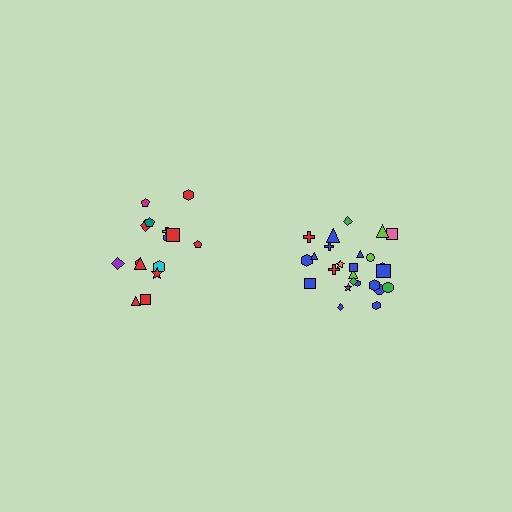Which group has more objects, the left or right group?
The right group.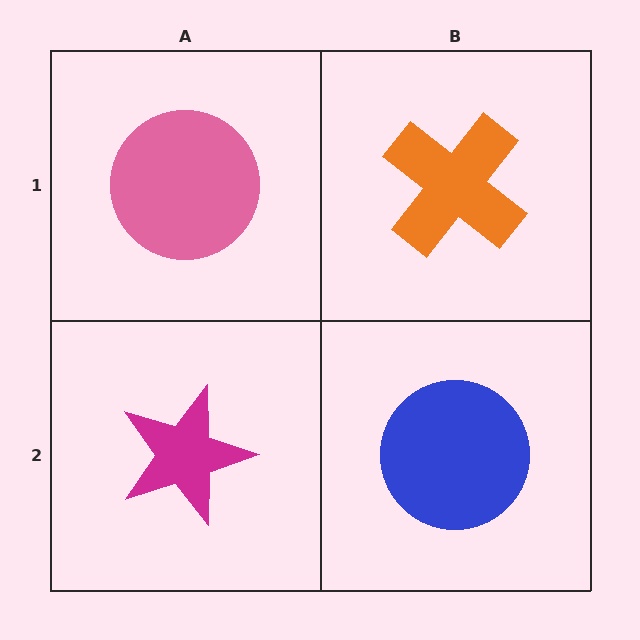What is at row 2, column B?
A blue circle.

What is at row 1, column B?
An orange cross.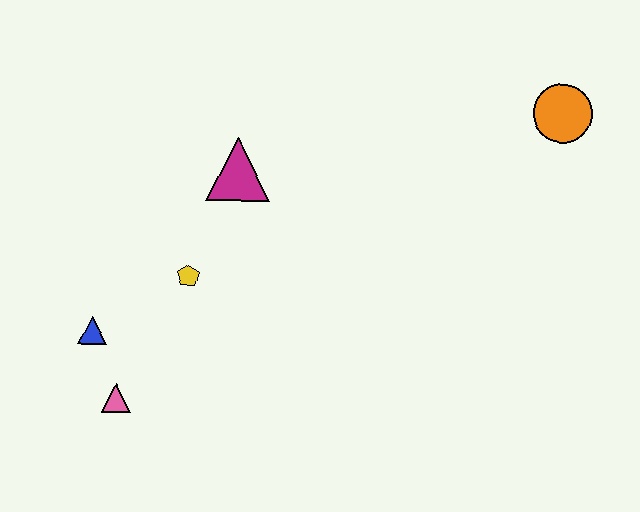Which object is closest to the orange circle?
The magenta triangle is closest to the orange circle.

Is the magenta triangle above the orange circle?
No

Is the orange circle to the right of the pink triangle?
Yes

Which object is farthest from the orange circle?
The pink triangle is farthest from the orange circle.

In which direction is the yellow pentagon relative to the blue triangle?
The yellow pentagon is to the right of the blue triangle.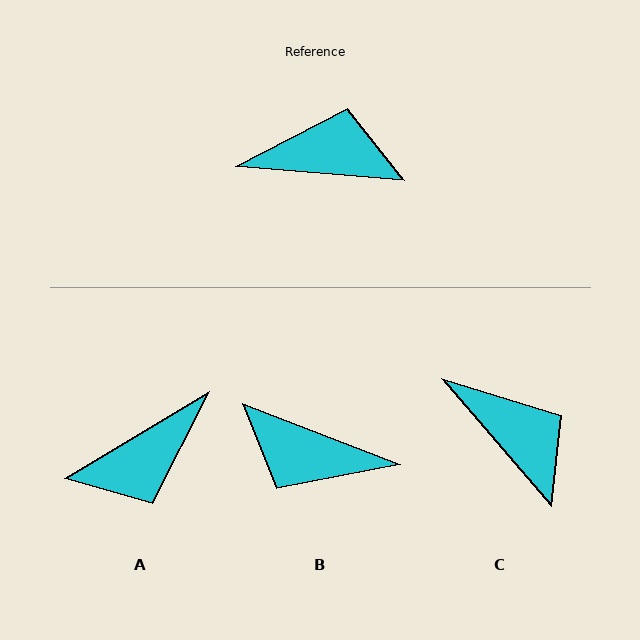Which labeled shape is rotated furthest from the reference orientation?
B, about 164 degrees away.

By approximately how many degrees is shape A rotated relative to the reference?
Approximately 145 degrees clockwise.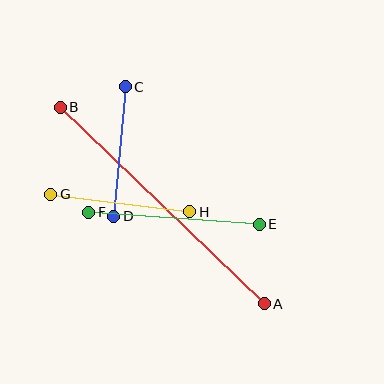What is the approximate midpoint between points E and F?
The midpoint is at approximately (174, 218) pixels.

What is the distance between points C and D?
The distance is approximately 130 pixels.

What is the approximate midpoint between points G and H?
The midpoint is at approximately (120, 203) pixels.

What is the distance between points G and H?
The distance is approximately 140 pixels.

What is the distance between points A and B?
The distance is approximately 283 pixels.